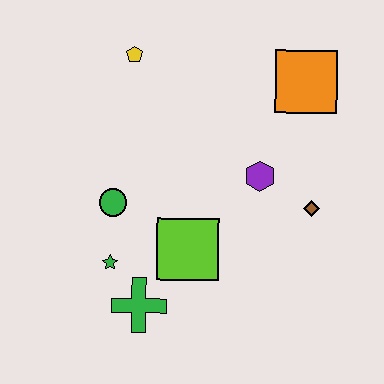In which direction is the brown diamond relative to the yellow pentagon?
The brown diamond is to the right of the yellow pentagon.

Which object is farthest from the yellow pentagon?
The green cross is farthest from the yellow pentagon.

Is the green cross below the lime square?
Yes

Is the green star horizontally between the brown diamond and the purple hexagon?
No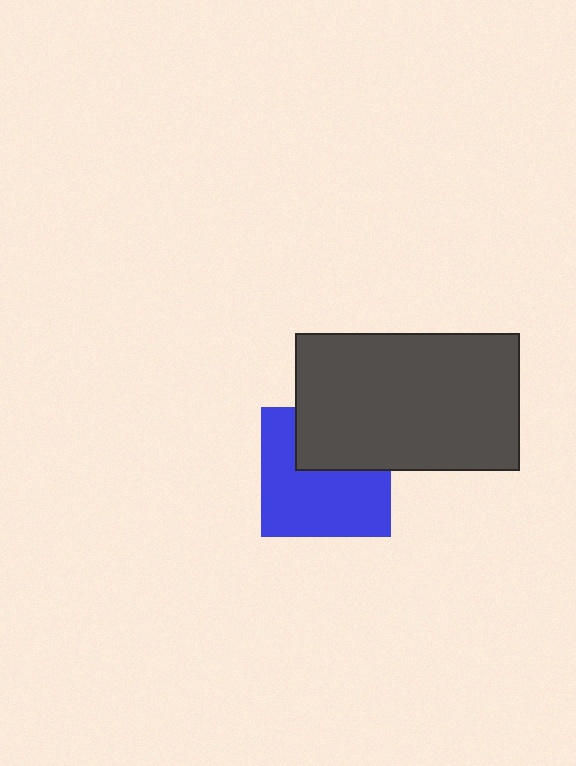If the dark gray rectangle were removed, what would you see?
You would see the complete blue square.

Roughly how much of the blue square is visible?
About half of it is visible (roughly 64%).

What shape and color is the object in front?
The object in front is a dark gray rectangle.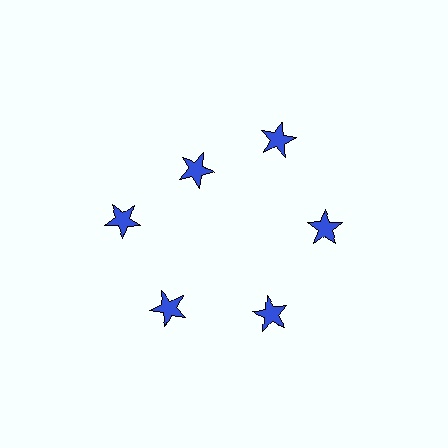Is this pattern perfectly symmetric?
No. The 6 blue stars are arranged in a ring, but one element near the 11 o'clock position is pulled inward toward the center, breaking the 6-fold rotational symmetry.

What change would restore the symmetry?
The symmetry would be restored by moving it outward, back onto the ring so that all 6 stars sit at equal angles and equal distance from the center.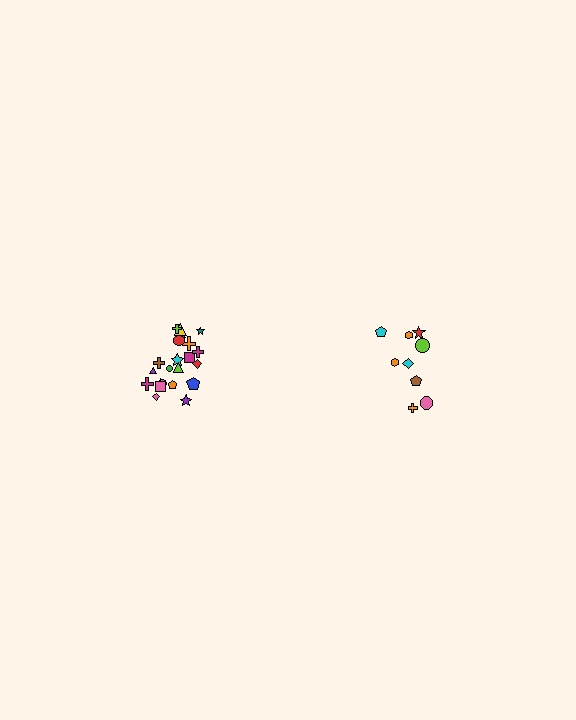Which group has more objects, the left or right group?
The left group.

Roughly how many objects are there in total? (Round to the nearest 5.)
Roughly 30 objects in total.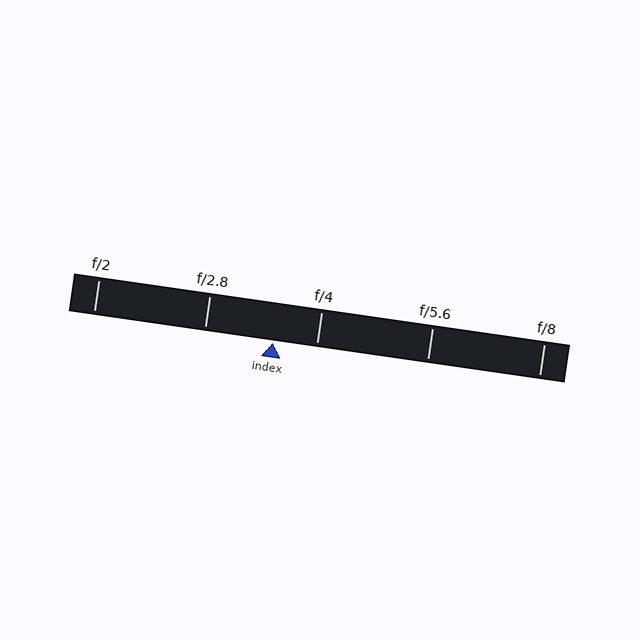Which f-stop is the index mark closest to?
The index mark is closest to f/4.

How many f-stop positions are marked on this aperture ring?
There are 5 f-stop positions marked.